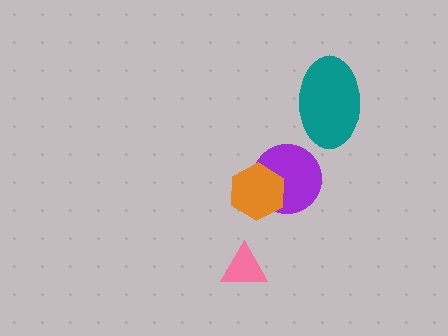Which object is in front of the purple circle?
The orange hexagon is in front of the purple circle.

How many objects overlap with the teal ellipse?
0 objects overlap with the teal ellipse.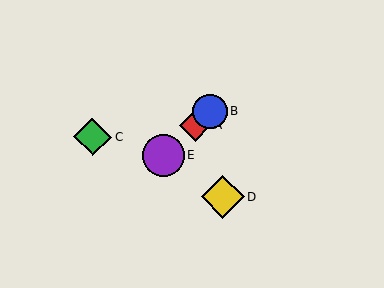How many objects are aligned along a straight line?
3 objects (A, B, E) are aligned along a straight line.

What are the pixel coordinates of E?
Object E is at (163, 155).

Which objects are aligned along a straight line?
Objects A, B, E are aligned along a straight line.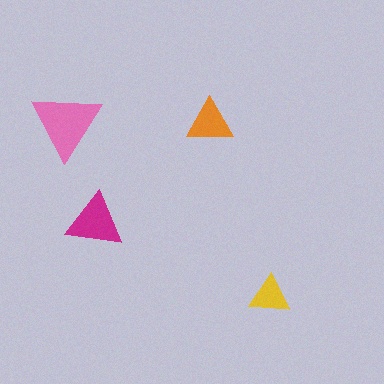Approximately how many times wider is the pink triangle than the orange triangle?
About 1.5 times wider.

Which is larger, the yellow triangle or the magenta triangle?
The magenta one.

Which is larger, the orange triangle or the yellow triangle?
The orange one.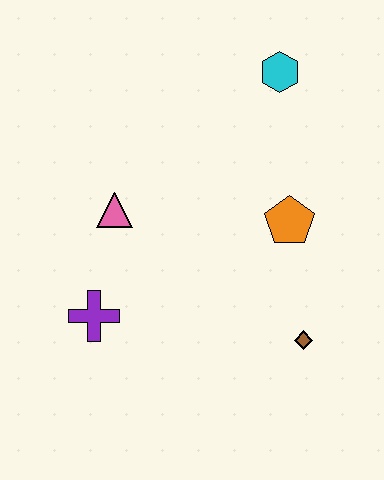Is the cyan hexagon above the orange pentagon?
Yes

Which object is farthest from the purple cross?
The cyan hexagon is farthest from the purple cross.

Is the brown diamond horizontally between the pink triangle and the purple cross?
No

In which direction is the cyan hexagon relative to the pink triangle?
The cyan hexagon is to the right of the pink triangle.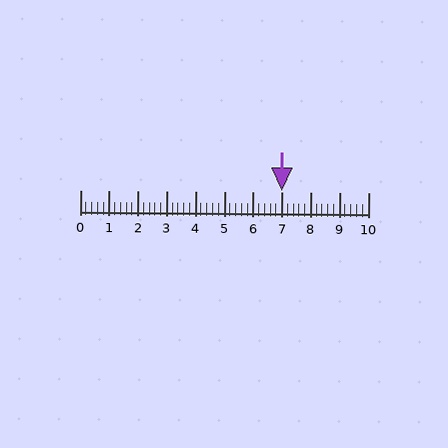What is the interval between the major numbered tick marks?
The major tick marks are spaced 1 units apart.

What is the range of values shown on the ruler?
The ruler shows values from 0 to 10.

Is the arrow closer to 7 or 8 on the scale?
The arrow is closer to 7.